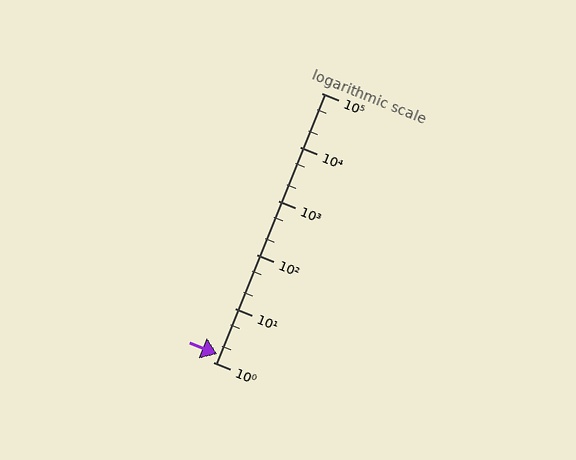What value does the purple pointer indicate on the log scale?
The pointer indicates approximately 1.4.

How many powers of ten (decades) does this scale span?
The scale spans 5 decades, from 1 to 100000.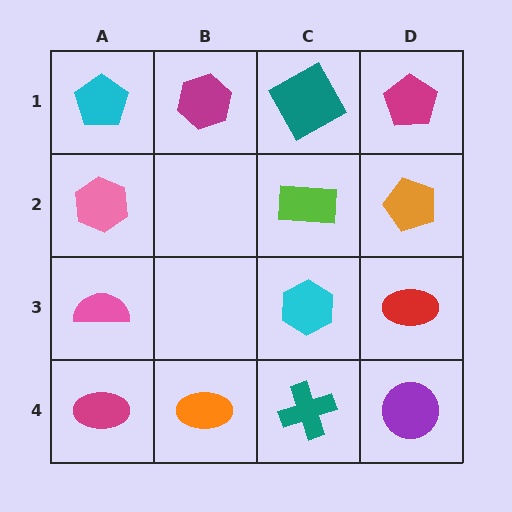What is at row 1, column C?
A teal square.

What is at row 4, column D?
A purple circle.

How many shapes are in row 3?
3 shapes.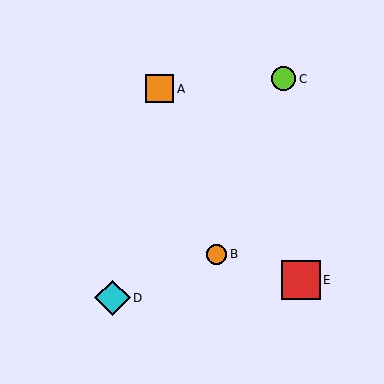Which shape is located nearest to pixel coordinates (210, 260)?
The orange circle (labeled B) at (217, 254) is nearest to that location.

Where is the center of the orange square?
The center of the orange square is at (160, 89).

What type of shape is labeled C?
Shape C is a lime circle.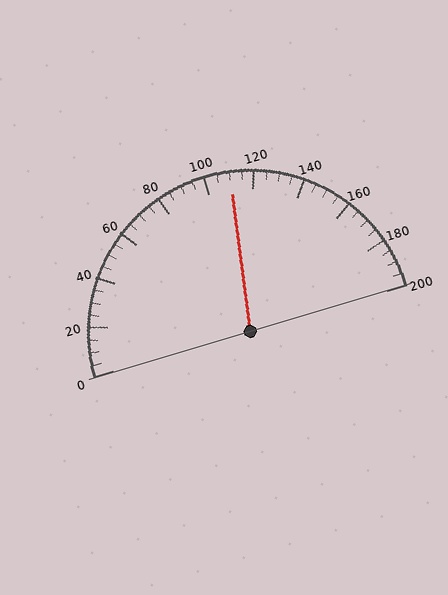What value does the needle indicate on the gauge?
The needle indicates approximately 110.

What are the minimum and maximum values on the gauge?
The gauge ranges from 0 to 200.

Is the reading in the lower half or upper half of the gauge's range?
The reading is in the upper half of the range (0 to 200).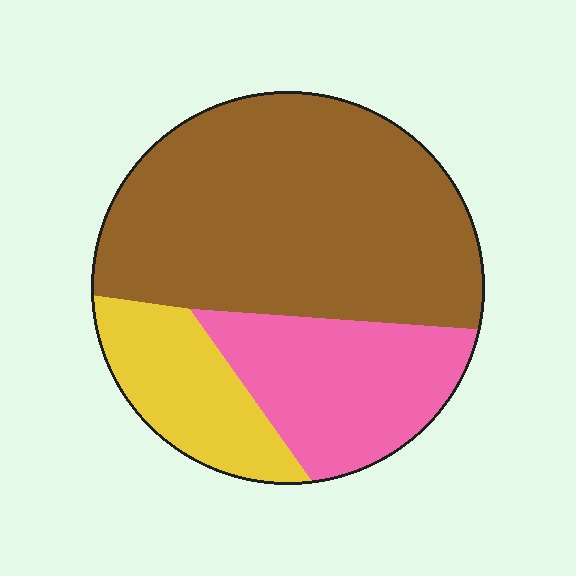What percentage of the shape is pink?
Pink covers around 25% of the shape.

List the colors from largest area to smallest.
From largest to smallest: brown, pink, yellow.